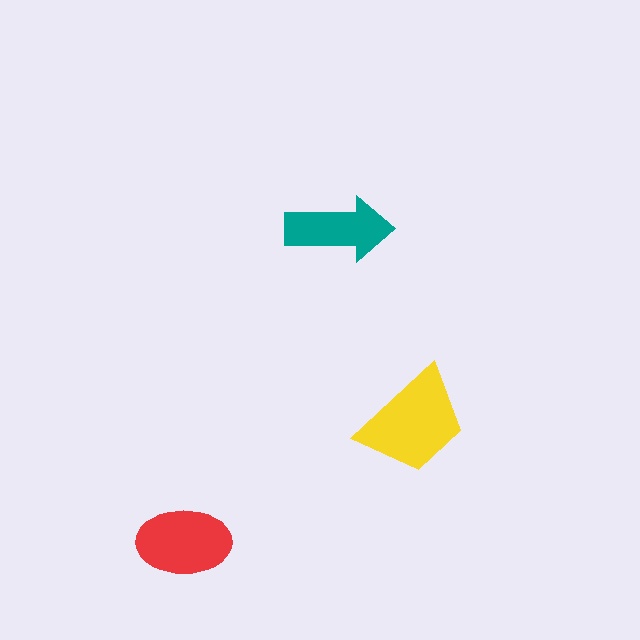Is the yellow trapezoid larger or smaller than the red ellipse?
Larger.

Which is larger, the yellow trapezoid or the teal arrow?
The yellow trapezoid.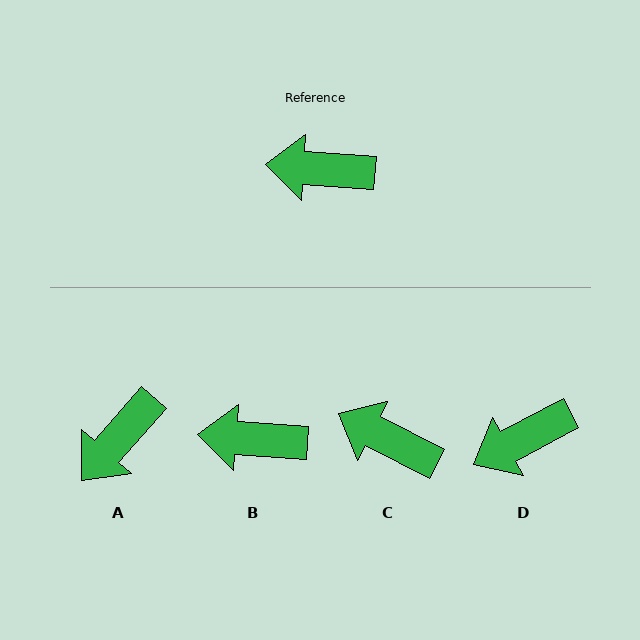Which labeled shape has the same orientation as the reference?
B.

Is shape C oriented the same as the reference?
No, it is off by about 23 degrees.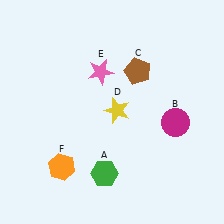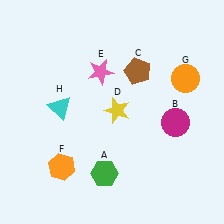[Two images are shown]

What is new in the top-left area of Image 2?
A cyan triangle (H) was added in the top-left area of Image 2.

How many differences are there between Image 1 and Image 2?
There are 2 differences between the two images.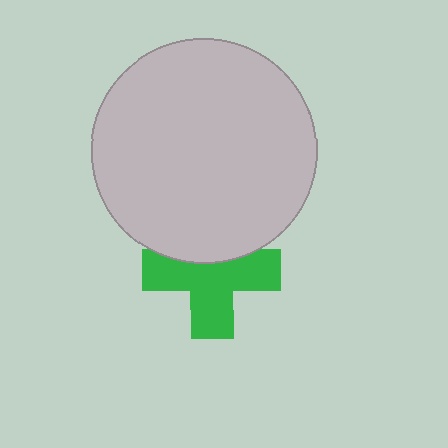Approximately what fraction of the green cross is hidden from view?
Roughly 32% of the green cross is hidden behind the light gray circle.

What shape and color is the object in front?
The object in front is a light gray circle.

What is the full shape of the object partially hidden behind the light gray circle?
The partially hidden object is a green cross.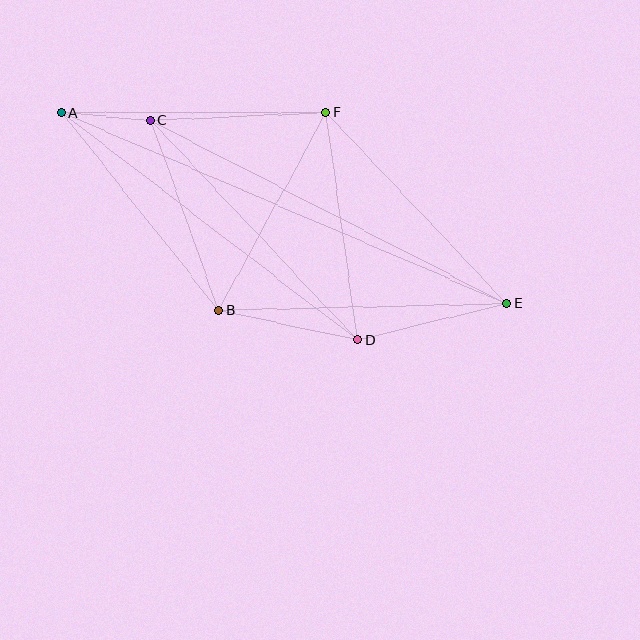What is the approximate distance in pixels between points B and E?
The distance between B and E is approximately 289 pixels.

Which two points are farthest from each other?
Points A and E are farthest from each other.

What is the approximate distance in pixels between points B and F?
The distance between B and F is approximately 225 pixels.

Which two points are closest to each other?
Points A and C are closest to each other.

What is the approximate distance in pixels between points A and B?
The distance between A and B is approximately 252 pixels.